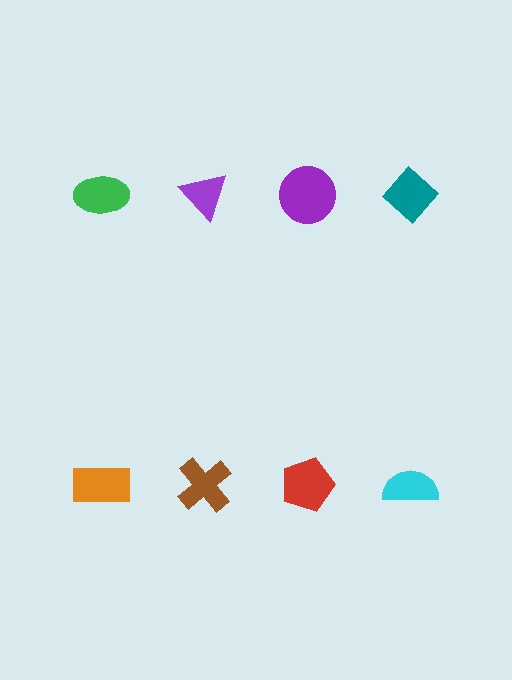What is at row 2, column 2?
A brown cross.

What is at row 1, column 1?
A green ellipse.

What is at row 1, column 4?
A teal diamond.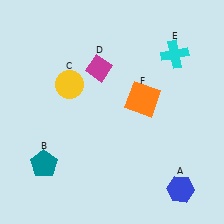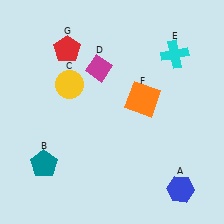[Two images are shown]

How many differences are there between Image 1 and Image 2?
There is 1 difference between the two images.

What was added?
A red pentagon (G) was added in Image 2.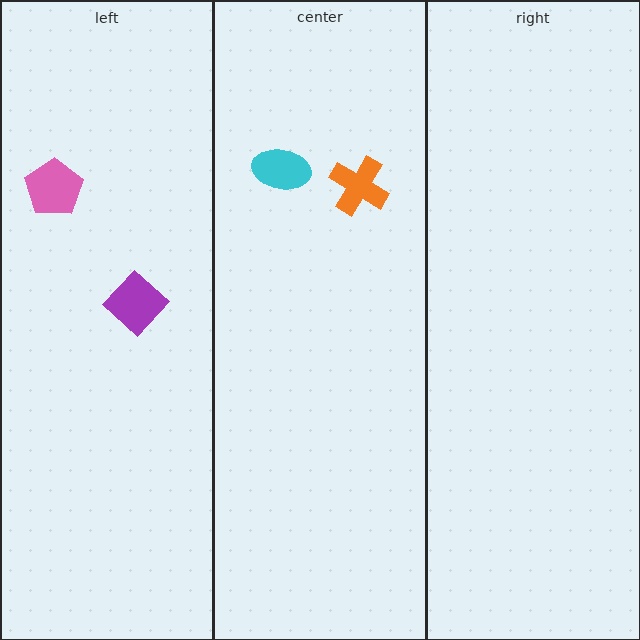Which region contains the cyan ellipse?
The center region.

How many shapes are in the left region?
2.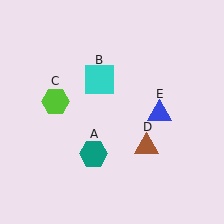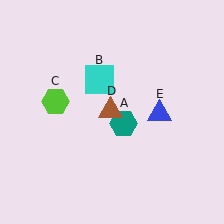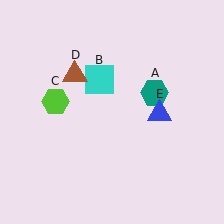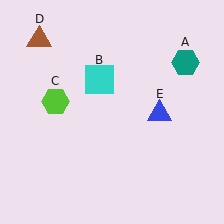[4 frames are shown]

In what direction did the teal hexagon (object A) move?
The teal hexagon (object A) moved up and to the right.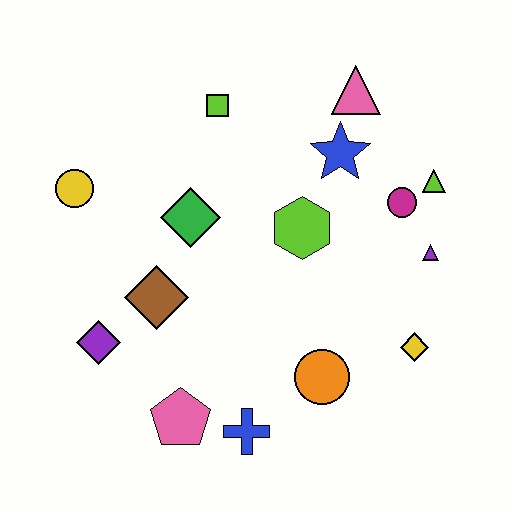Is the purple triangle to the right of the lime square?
Yes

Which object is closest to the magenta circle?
The lime triangle is closest to the magenta circle.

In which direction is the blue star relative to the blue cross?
The blue star is above the blue cross.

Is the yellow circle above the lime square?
No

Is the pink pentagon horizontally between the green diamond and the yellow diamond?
No